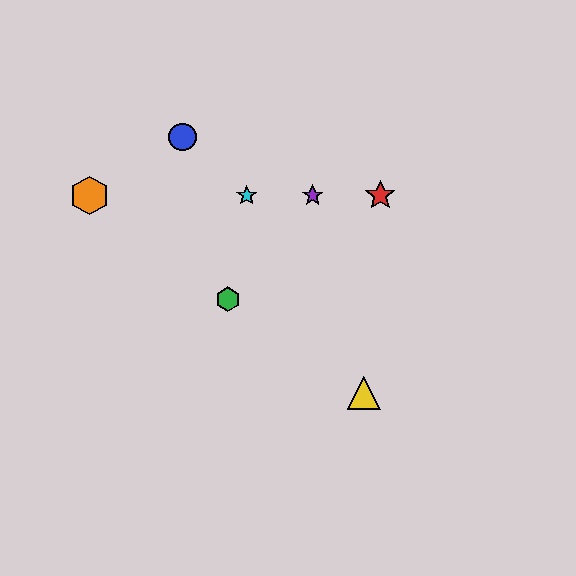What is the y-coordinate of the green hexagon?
The green hexagon is at y≈299.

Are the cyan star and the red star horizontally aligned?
Yes, both are at y≈196.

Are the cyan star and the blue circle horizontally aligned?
No, the cyan star is at y≈196 and the blue circle is at y≈137.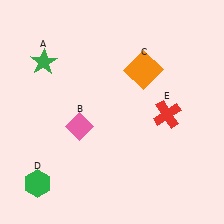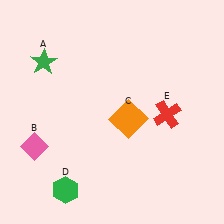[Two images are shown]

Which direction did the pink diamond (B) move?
The pink diamond (B) moved left.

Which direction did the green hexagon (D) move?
The green hexagon (D) moved right.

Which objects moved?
The objects that moved are: the pink diamond (B), the orange square (C), the green hexagon (D).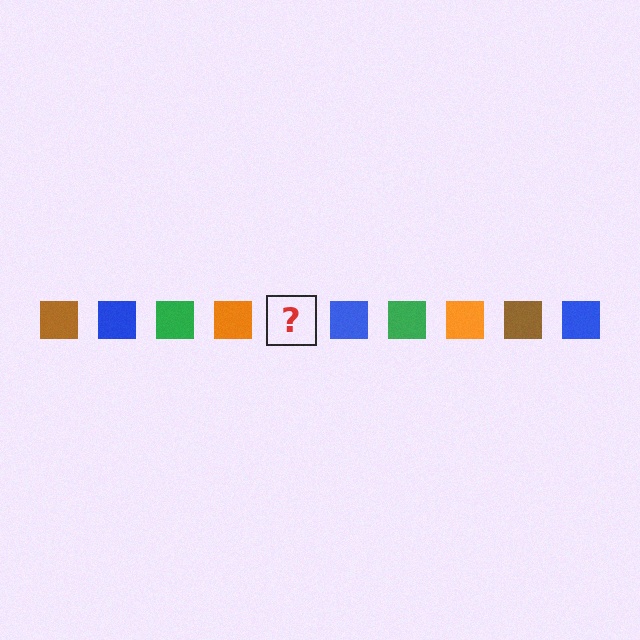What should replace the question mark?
The question mark should be replaced with a brown square.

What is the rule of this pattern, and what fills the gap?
The rule is that the pattern cycles through brown, blue, green, orange squares. The gap should be filled with a brown square.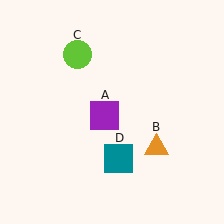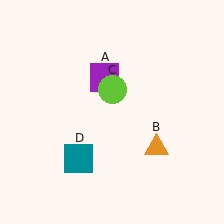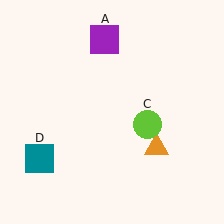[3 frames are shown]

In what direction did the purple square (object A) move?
The purple square (object A) moved up.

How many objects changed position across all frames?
3 objects changed position: purple square (object A), lime circle (object C), teal square (object D).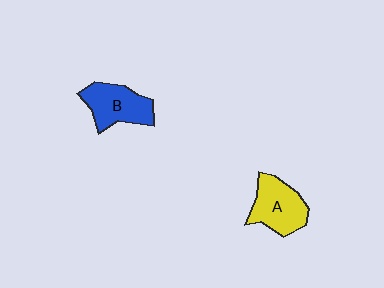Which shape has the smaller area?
Shape B (blue).